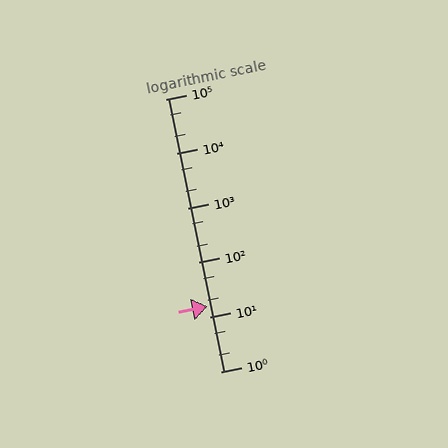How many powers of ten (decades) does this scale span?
The scale spans 5 decades, from 1 to 100000.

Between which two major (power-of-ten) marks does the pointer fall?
The pointer is between 10 and 100.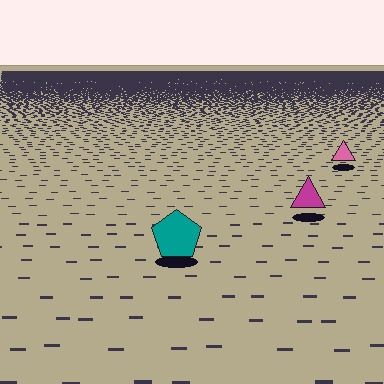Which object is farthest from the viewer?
The pink triangle is farthest from the viewer. It appears smaller and the ground texture around it is denser.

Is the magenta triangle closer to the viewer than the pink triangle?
Yes. The magenta triangle is closer — you can tell from the texture gradient: the ground texture is coarser near it.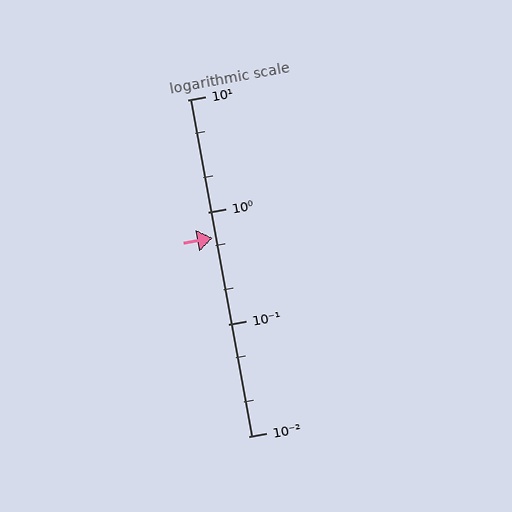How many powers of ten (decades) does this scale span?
The scale spans 3 decades, from 0.01 to 10.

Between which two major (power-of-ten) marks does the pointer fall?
The pointer is between 0.1 and 1.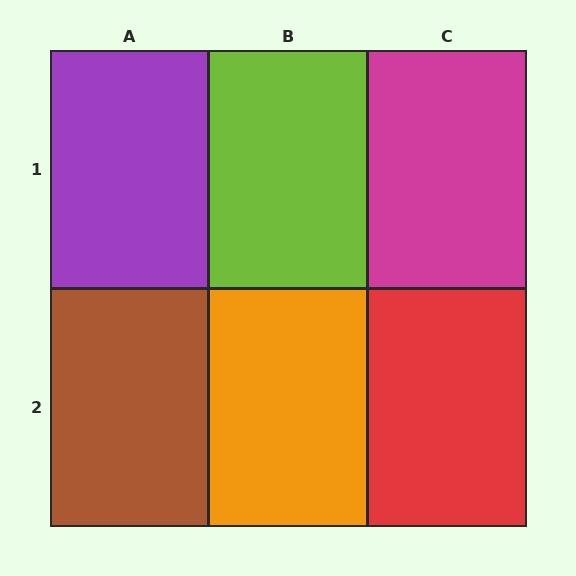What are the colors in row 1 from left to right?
Purple, lime, magenta.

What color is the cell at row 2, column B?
Orange.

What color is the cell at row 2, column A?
Brown.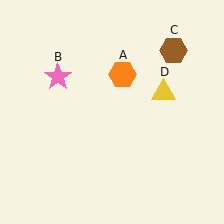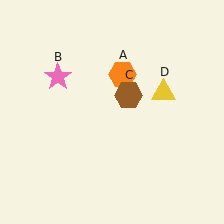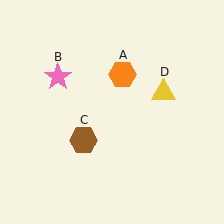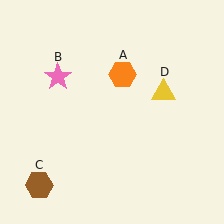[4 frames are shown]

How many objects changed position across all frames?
1 object changed position: brown hexagon (object C).